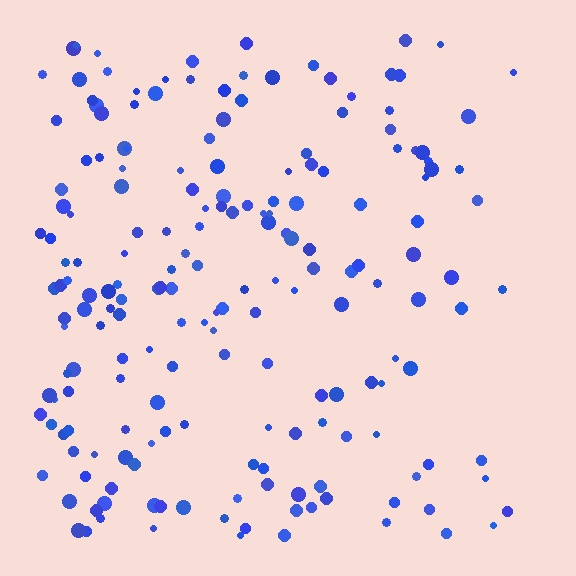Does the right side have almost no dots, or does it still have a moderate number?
Still a moderate number, just noticeably fewer than the left.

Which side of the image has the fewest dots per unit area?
The right.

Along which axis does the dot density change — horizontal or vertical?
Horizontal.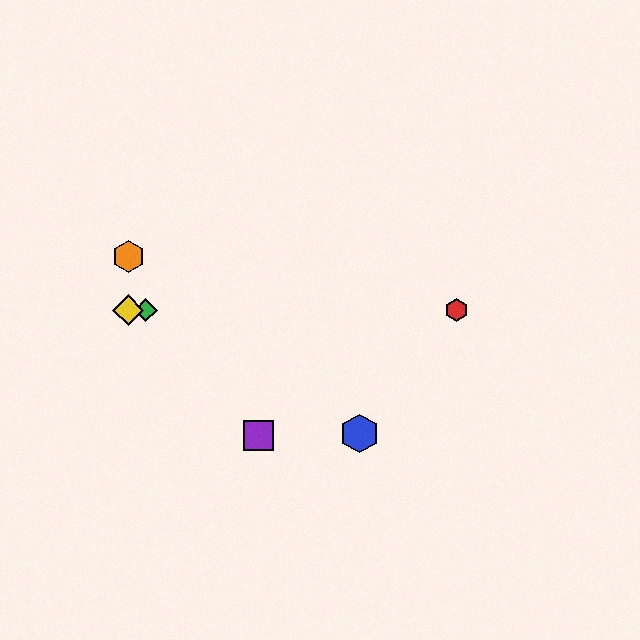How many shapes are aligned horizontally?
3 shapes (the red hexagon, the green diamond, the yellow diamond) are aligned horizontally.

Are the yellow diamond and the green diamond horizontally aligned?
Yes, both are at y≈310.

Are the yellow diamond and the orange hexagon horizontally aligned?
No, the yellow diamond is at y≈310 and the orange hexagon is at y≈257.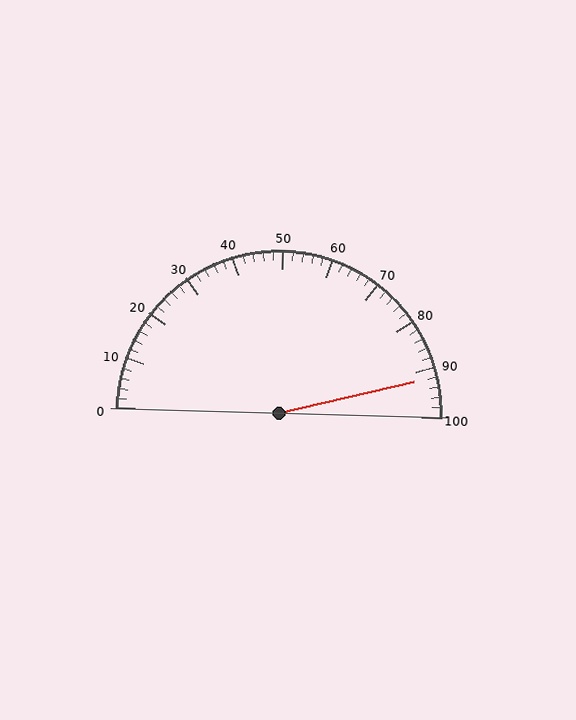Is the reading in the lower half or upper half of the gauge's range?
The reading is in the upper half of the range (0 to 100).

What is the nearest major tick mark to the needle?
The nearest major tick mark is 90.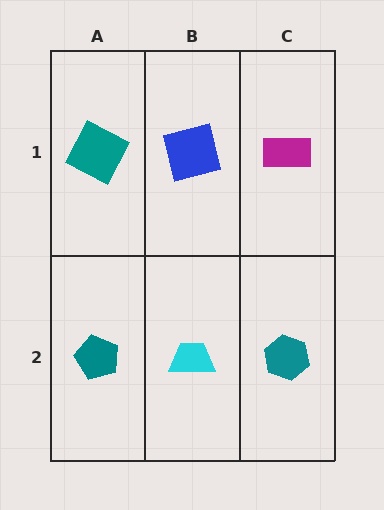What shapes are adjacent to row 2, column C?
A magenta rectangle (row 1, column C), a cyan trapezoid (row 2, column B).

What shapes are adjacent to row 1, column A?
A teal pentagon (row 2, column A), a blue square (row 1, column B).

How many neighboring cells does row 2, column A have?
2.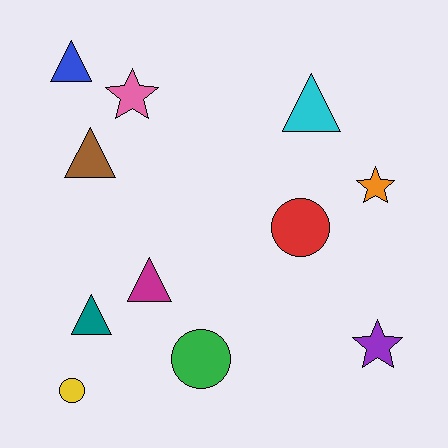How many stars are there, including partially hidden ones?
There are 3 stars.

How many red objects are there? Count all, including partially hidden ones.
There is 1 red object.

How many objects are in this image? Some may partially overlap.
There are 11 objects.